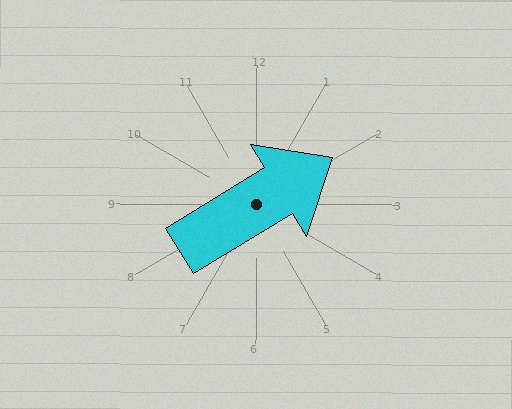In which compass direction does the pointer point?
Northeast.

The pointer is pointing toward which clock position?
Roughly 2 o'clock.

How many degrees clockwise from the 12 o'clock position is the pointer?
Approximately 59 degrees.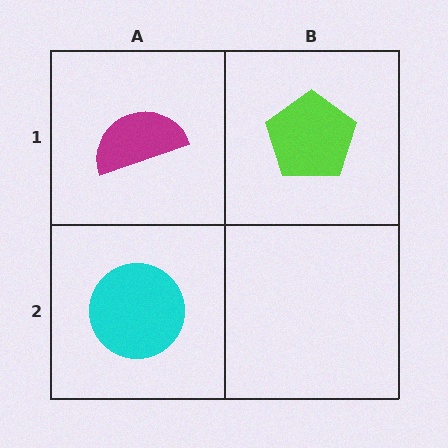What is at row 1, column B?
A lime pentagon.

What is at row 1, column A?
A magenta semicircle.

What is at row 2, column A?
A cyan circle.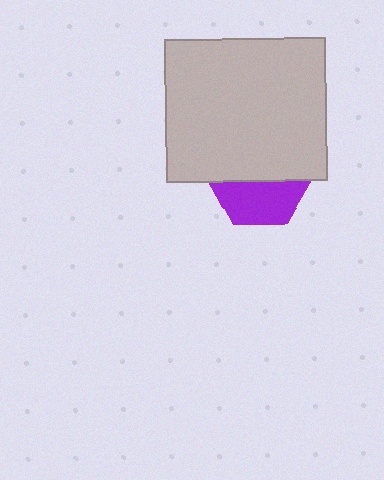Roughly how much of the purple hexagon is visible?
A small part of it is visible (roughly 43%).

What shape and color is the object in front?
The object in front is a light gray rectangle.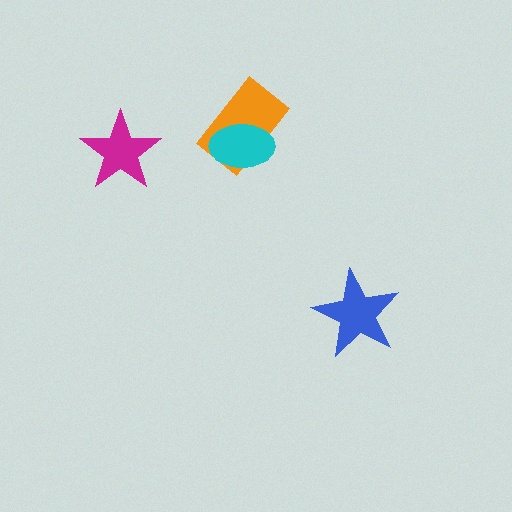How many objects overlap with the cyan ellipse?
1 object overlaps with the cyan ellipse.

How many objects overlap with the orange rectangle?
1 object overlaps with the orange rectangle.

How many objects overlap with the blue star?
0 objects overlap with the blue star.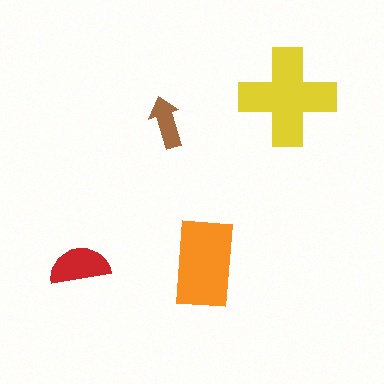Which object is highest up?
The yellow cross is topmost.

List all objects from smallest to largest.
The brown arrow, the red semicircle, the orange rectangle, the yellow cross.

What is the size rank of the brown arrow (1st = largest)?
4th.